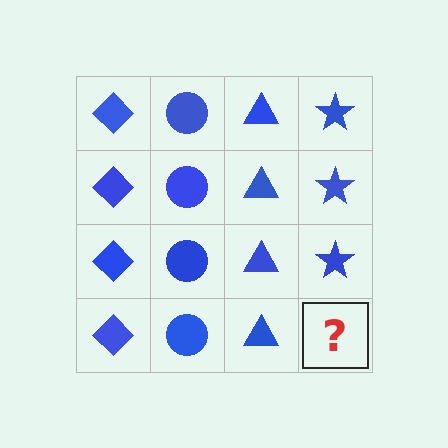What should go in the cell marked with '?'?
The missing cell should contain a blue star.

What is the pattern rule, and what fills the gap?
The rule is that each column has a consistent shape. The gap should be filled with a blue star.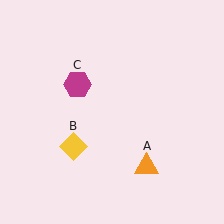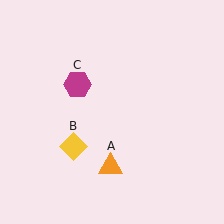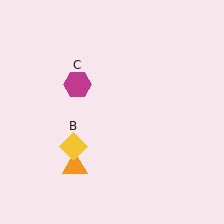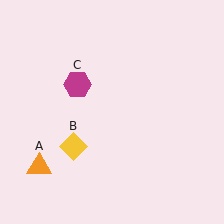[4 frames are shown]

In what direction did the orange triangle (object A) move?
The orange triangle (object A) moved left.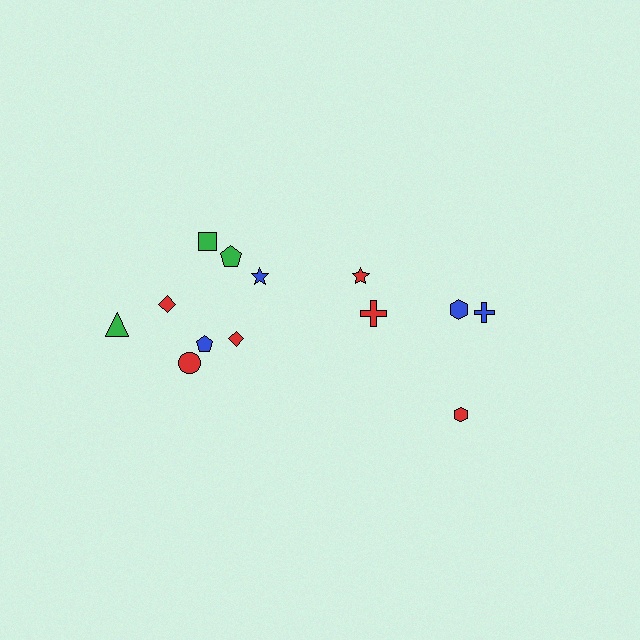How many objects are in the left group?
There are 8 objects.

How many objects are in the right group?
There are 5 objects.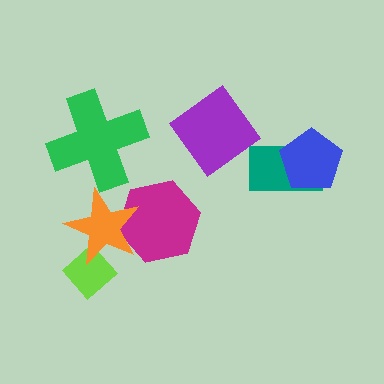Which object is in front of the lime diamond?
The orange star is in front of the lime diamond.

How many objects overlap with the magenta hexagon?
1 object overlaps with the magenta hexagon.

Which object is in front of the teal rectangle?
The blue pentagon is in front of the teal rectangle.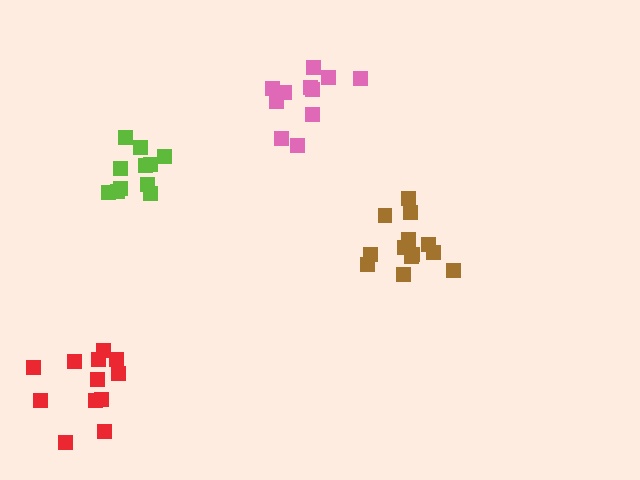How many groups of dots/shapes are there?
There are 4 groups.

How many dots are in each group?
Group 1: 12 dots, Group 2: 11 dots, Group 3: 11 dots, Group 4: 13 dots (47 total).